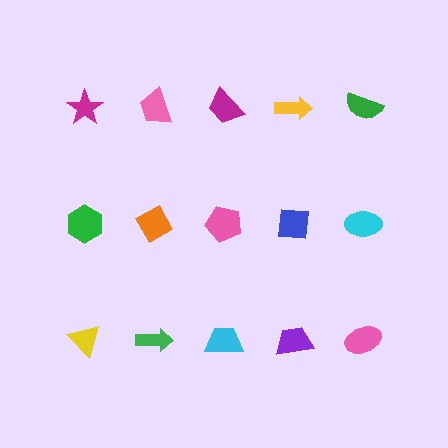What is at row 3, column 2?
A green arrow.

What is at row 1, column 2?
A pink trapezoid.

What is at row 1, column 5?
A green semicircle.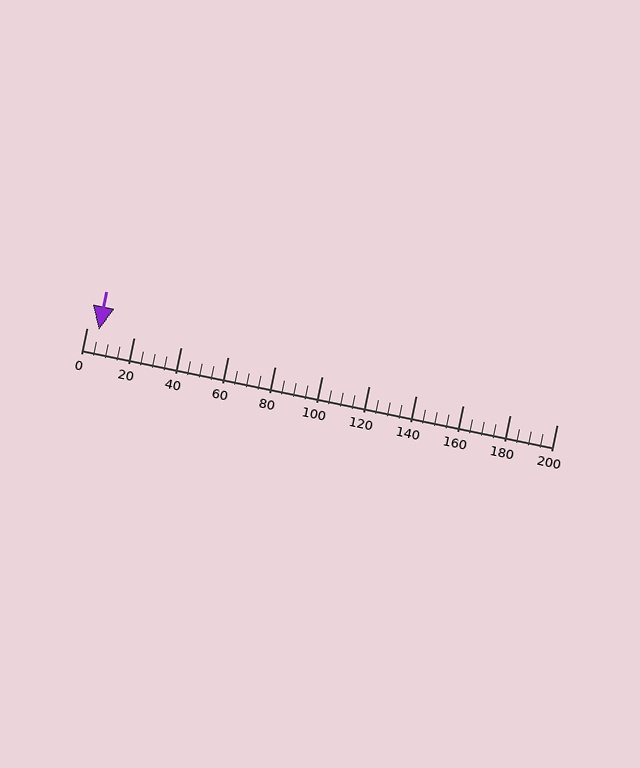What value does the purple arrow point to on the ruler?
The purple arrow points to approximately 5.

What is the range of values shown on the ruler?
The ruler shows values from 0 to 200.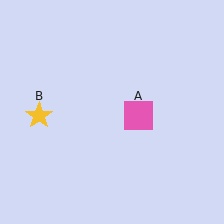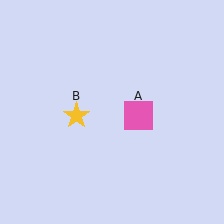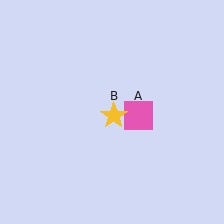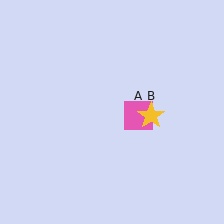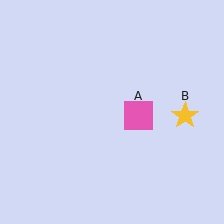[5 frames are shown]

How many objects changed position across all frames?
1 object changed position: yellow star (object B).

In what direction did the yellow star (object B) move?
The yellow star (object B) moved right.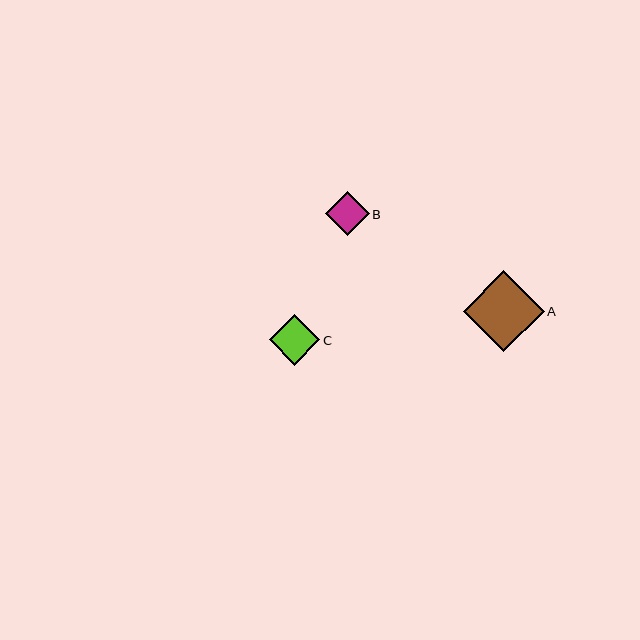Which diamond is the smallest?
Diamond B is the smallest with a size of approximately 44 pixels.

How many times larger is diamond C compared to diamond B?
Diamond C is approximately 1.1 times the size of diamond B.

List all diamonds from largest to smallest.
From largest to smallest: A, C, B.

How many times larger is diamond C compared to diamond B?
Diamond C is approximately 1.1 times the size of diamond B.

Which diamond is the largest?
Diamond A is the largest with a size of approximately 81 pixels.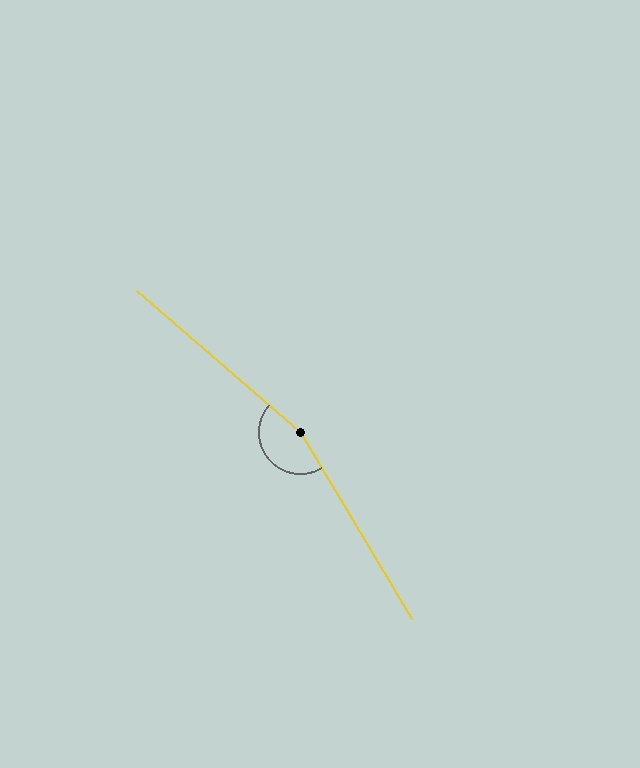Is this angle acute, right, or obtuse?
It is obtuse.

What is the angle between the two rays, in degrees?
Approximately 162 degrees.